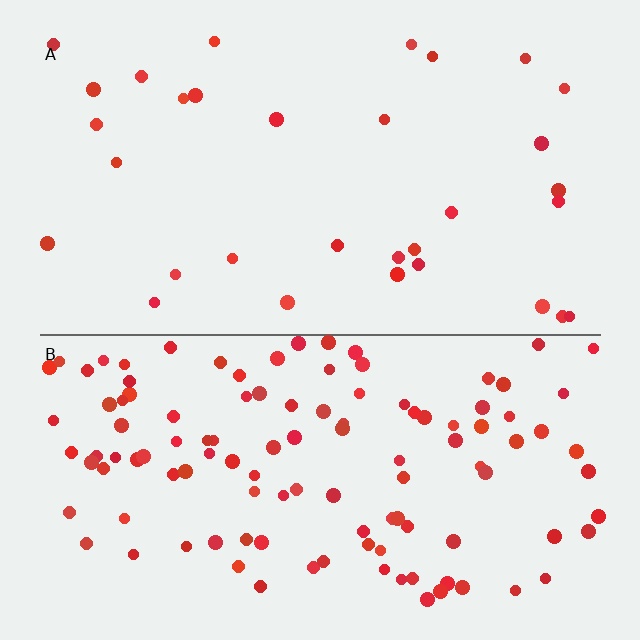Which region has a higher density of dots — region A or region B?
B (the bottom).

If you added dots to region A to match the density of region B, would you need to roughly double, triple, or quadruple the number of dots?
Approximately quadruple.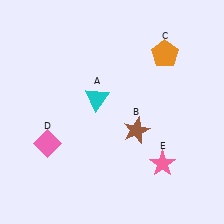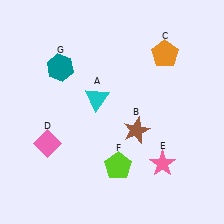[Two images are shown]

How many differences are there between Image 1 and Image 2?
There are 2 differences between the two images.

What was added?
A lime pentagon (F), a teal hexagon (G) were added in Image 2.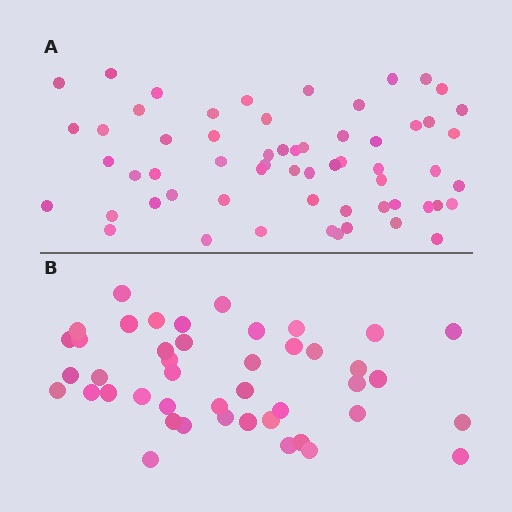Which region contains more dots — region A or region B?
Region A (the top region) has more dots.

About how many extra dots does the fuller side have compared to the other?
Region A has approximately 15 more dots than region B.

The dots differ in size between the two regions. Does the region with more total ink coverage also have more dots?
No. Region B has more total ink coverage because its dots are larger, but region A actually contains more individual dots. Total area can be misleading — the number of items is what matters here.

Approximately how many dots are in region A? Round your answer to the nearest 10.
About 60 dots.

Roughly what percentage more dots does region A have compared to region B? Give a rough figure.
About 35% more.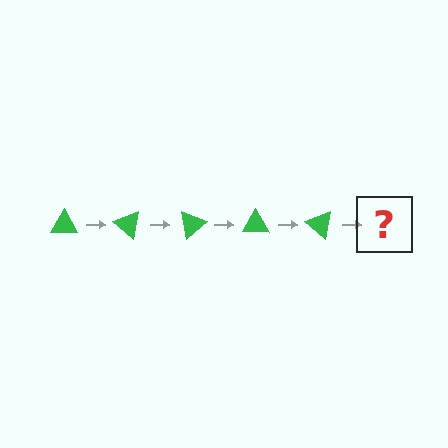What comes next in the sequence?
The next element should be a green triangle rotated 200 degrees.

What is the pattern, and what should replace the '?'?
The pattern is that the triangle rotates 40 degrees each step. The '?' should be a green triangle rotated 200 degrees.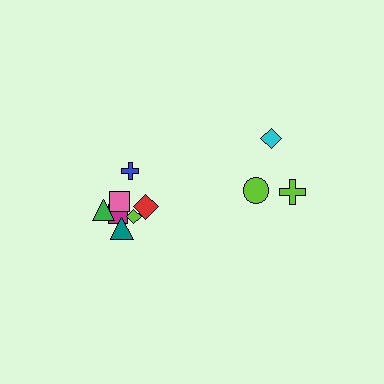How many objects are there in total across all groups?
There are 10 objects.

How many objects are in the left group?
There are 7 objects.